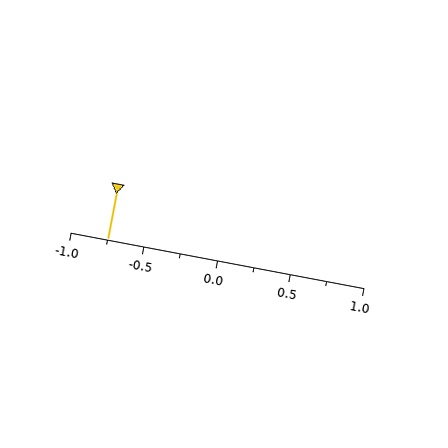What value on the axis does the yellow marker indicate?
The marker indicates approximately -0.75.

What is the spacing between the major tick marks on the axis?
The major ticks are spaced 0.5 apart.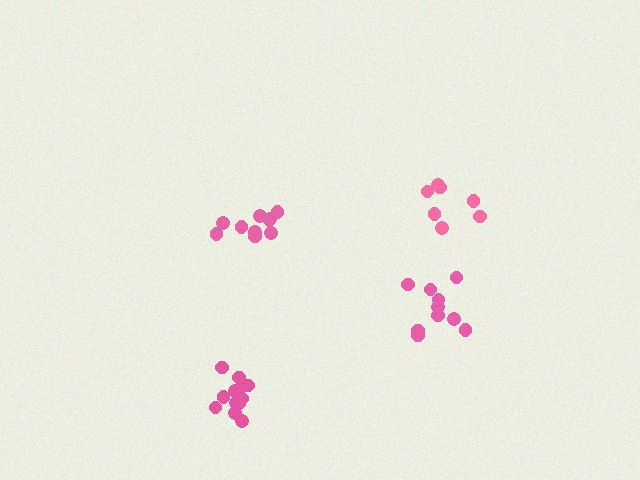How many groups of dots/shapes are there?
There are 4 groups.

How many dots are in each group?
Group 1: 7 dots, Group 2: 12 dots, Group 3: 10 dots, Group 4: 10 dots (39 total).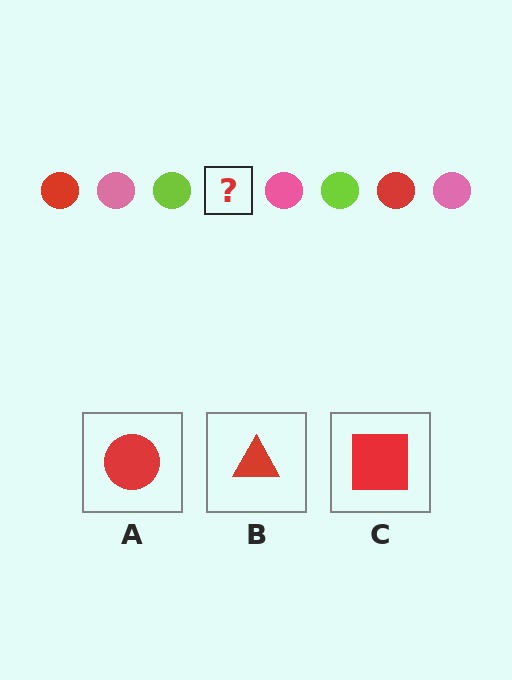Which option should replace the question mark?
Option A.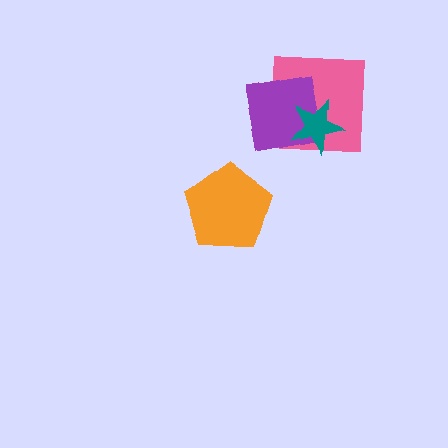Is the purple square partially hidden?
Yes, it is partially covered by another shape.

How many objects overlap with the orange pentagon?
0 objects overlap with the orange pentagon.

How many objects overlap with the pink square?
2 objects overlap with the pink square.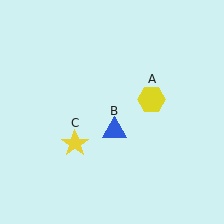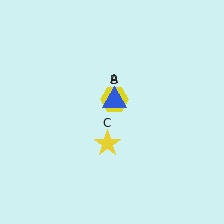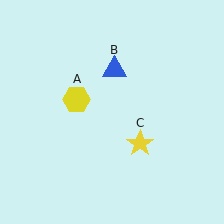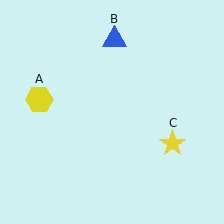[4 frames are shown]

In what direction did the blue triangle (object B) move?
The blue triangle (object B) moved up.